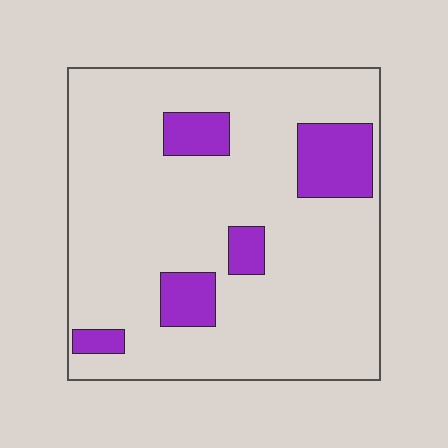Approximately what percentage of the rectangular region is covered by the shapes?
Approximately 15%.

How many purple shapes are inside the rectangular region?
5.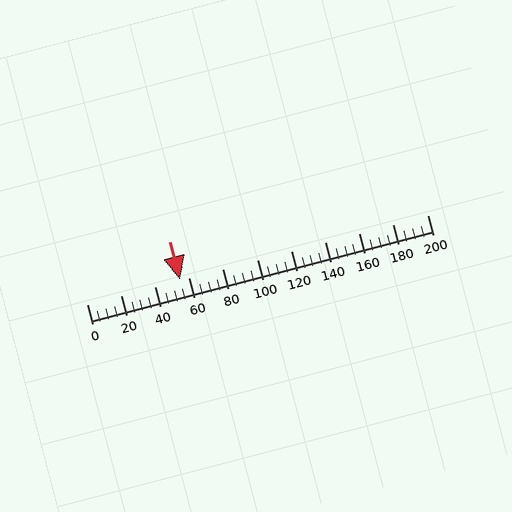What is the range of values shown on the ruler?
The ruler shows values from 0 to 200.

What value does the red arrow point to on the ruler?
The red arrow points to approximately 55.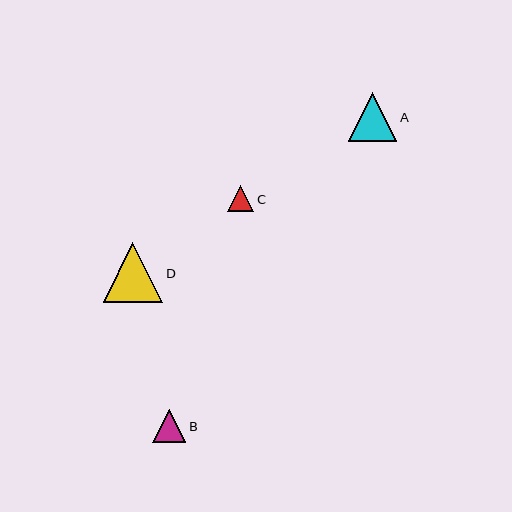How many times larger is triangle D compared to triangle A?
Triangle D is approximately 1.2 times the size of triangle A.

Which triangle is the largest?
Triangle D is the largest with a size of approximately 60 pixels.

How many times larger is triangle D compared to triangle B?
Triangle D is approximately 1.8 times the size of triangle B.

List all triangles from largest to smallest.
From largest to smallest: D, A, B, C.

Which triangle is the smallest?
Triangle C is the smallest with a size of approximately 26 pixels.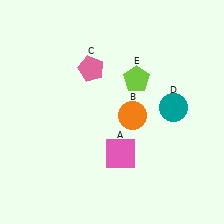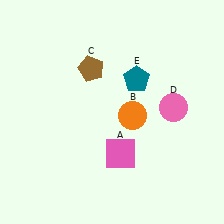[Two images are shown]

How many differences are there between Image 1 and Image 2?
There are 3 differences between the two images.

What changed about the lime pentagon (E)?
In Image 1, E is lime. In Image 2, it changed to teal.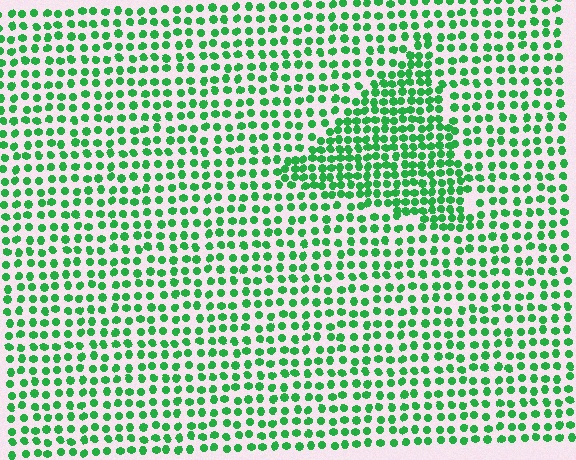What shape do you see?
I see a triangle.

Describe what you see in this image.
The image contains small green elements arranged at two different densities. A triangle-shaped region is visible where the elements are more densely packed than the surrounding area.